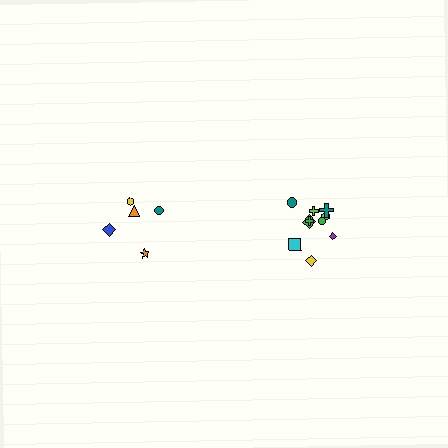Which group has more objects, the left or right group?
The right group.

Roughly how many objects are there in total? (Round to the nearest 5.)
Roughly 15 objects in total.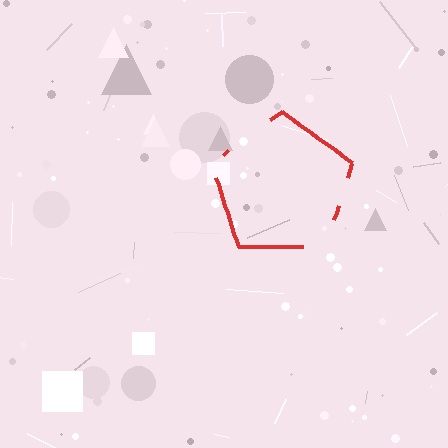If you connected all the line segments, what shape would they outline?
They would outline a pentagon.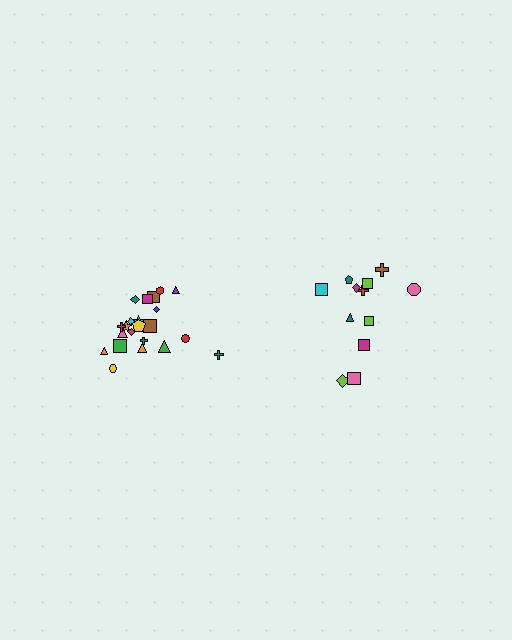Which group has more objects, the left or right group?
The left group.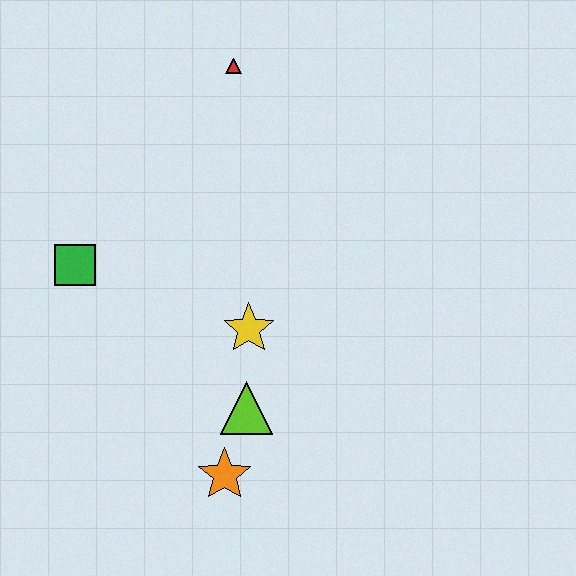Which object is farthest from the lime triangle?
The red triangle is farthest from the lime triangle.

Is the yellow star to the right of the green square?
Yes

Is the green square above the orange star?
Yes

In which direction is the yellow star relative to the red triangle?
The yellow star is below the red triangle.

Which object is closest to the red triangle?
The green square is closest to the red triangle.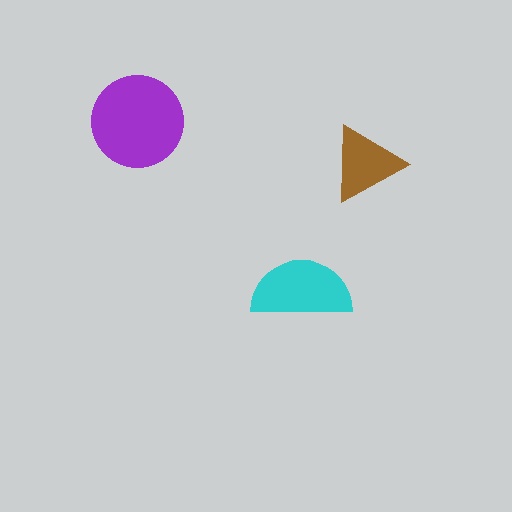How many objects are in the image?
There are 3 objects in the image.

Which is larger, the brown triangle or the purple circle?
The purple circle.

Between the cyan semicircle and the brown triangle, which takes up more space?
The cyan semicircle.